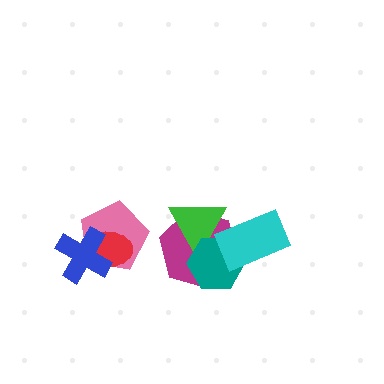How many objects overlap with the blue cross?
2 objects overlap with the blue cross.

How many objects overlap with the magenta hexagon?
3 objects overlap with the magenta hexagon.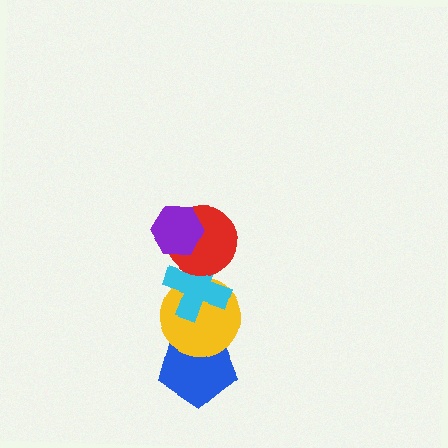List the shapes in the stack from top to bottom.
From top to bottom: the purple hexagon, the red circle, the cyan cross, the yellow circle, the blue pentagon.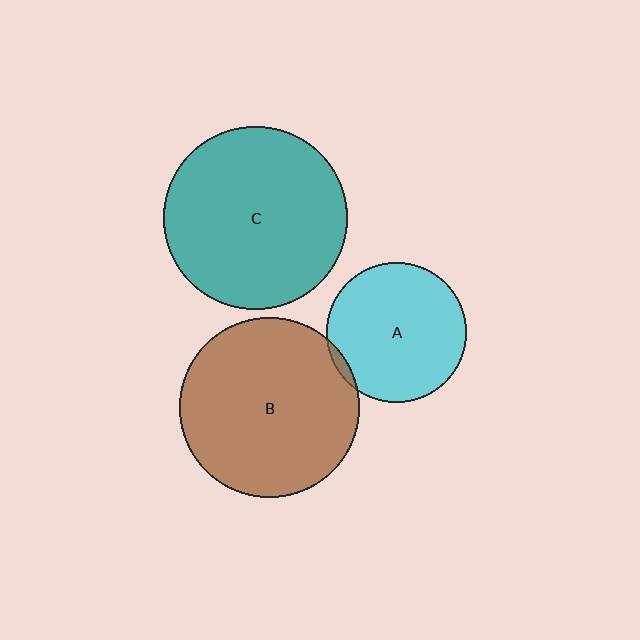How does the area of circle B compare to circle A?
Approximately 1.7 times.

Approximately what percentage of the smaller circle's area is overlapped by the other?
Approximately 5%.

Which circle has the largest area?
Circle C (teal).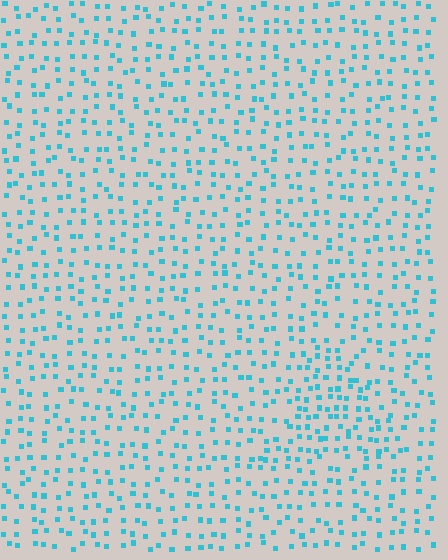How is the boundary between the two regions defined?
The boundary is defined by a change in element density (approximately 1.6x ratio). All elements are the same color, size, and shape.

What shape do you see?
I see a triangle.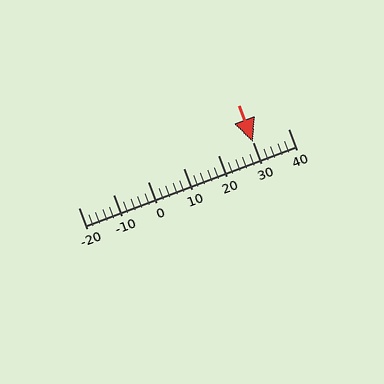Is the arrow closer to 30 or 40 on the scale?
The arrow is closer to 30.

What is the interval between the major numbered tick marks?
The major tick marks are spaced 10 units apart.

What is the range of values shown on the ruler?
The ruler shows values from -20 to 40.